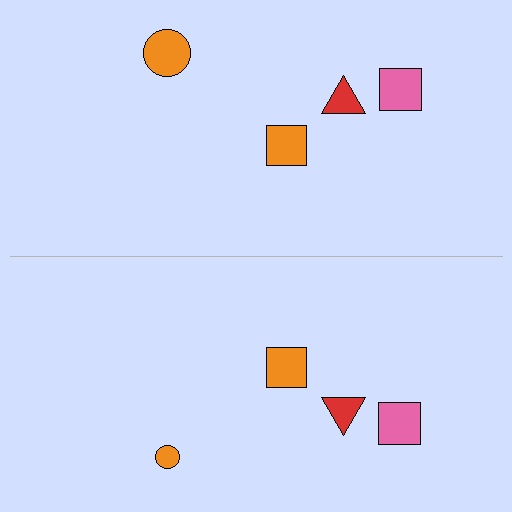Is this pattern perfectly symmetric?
No, the pattern is not perfectly symmetric. The orange circle on the bottom side has a different size than its mirror counterpart.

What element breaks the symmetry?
The orange circle on the bottom side has a different size than its mirror counterpart.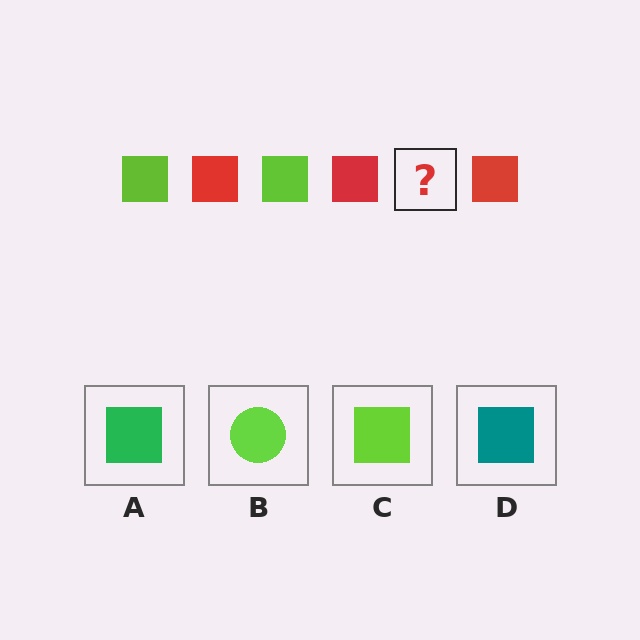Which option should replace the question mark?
Option C.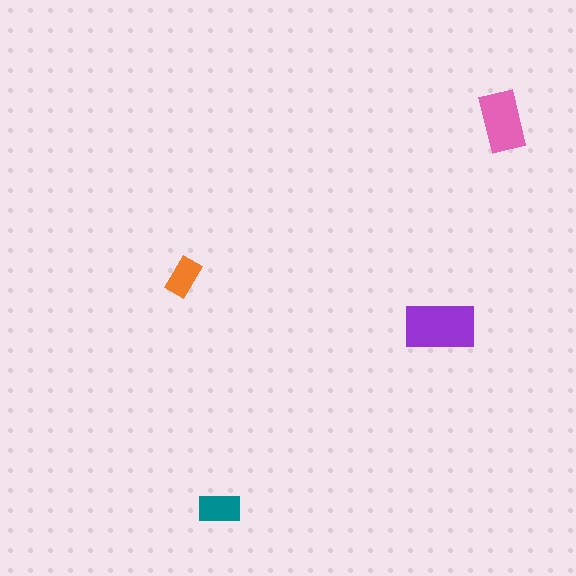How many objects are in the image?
There are 4 objects in the image.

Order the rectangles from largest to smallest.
the purple one, the pink one, the teal one, the orange one.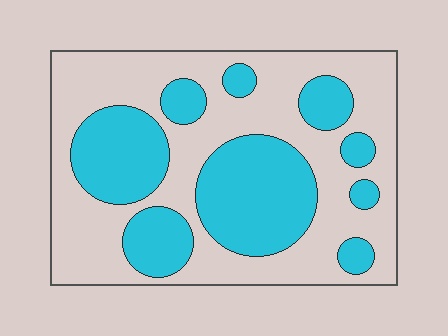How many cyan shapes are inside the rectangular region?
9.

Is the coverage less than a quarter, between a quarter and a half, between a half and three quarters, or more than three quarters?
Between a quarter and a half.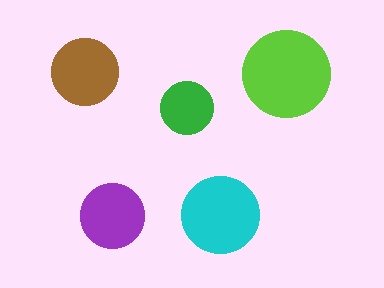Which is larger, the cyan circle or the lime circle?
The lime one.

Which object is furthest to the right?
The lime circle is rightmost.